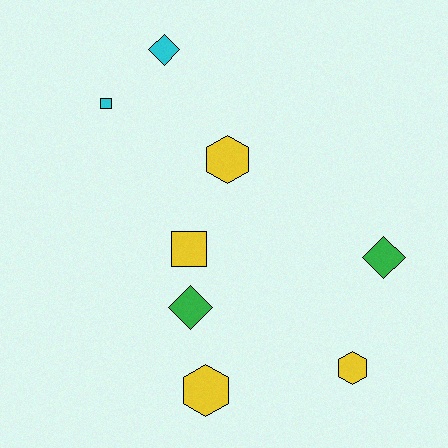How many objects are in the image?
There are 8 objects.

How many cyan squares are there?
There is 1 cyan square.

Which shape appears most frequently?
Diamond, with 3 objects.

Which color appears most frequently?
Yellow, with 4 objects.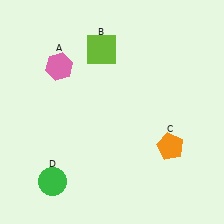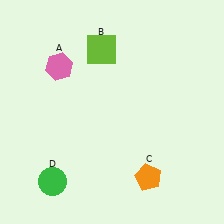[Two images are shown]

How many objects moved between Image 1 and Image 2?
1 object moved between the two images.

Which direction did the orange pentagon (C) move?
The orange pentagon (C) moved down.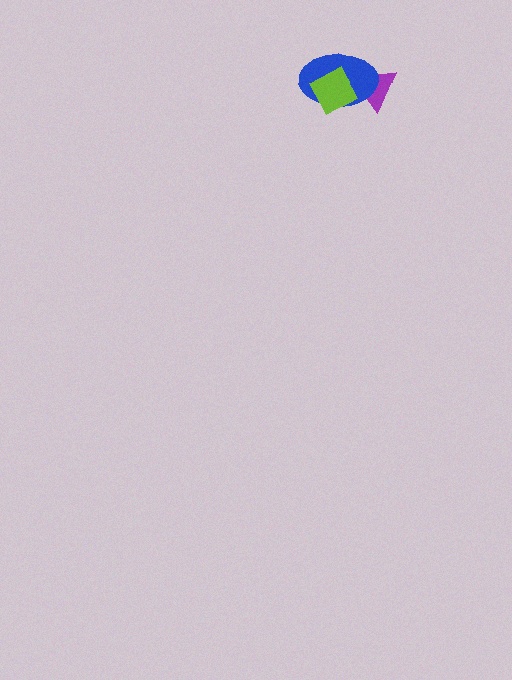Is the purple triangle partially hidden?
Yes, it is partially covered by another shape.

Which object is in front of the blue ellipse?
The lime diamond is in front of the blue ellipse.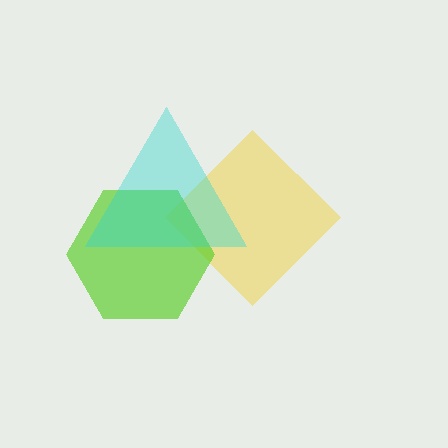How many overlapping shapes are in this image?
There are 3 overlapping shapes in the image.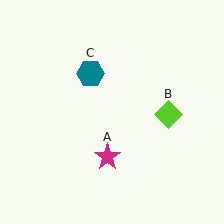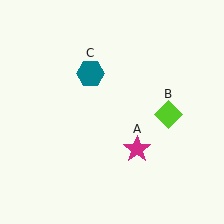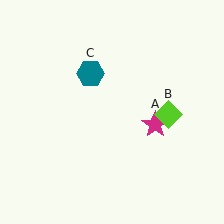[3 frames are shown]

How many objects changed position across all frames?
1 object changed position: magenta star (object A).